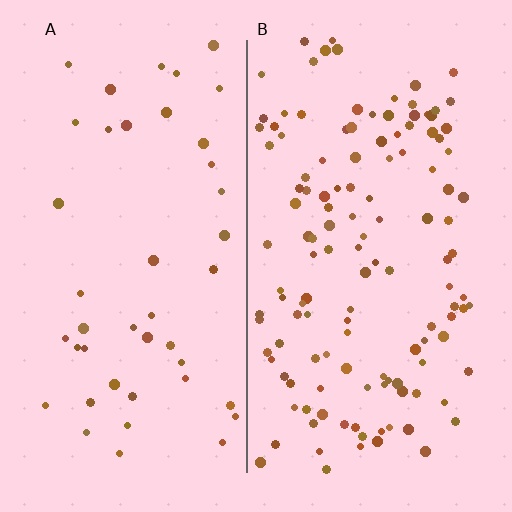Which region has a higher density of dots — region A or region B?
B (the right).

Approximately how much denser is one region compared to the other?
Approximately 3.0× — region B over region A.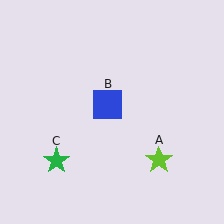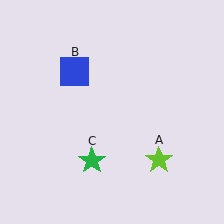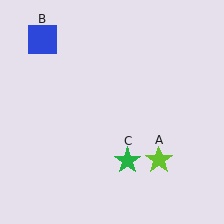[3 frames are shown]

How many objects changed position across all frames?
2 objects changed position: blue square (object B), green star (object C).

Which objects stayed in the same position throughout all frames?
Lime star (object A) remained stationary.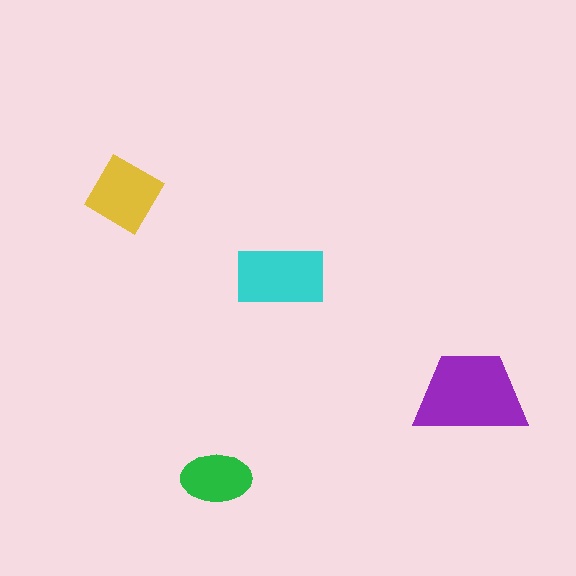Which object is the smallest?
The green ellipse.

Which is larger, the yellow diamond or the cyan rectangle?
The cyan rectangle.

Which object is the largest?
The purple trapezoid.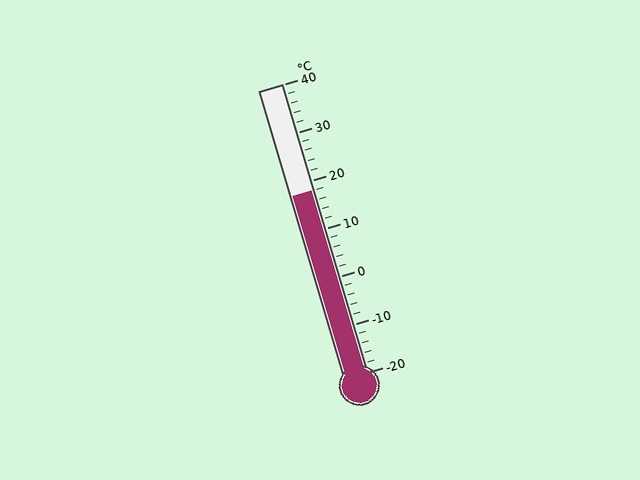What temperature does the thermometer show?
The thermometer shows approximately 18°C.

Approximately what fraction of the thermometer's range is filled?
The thermometer is filled to approximately 65% of its range.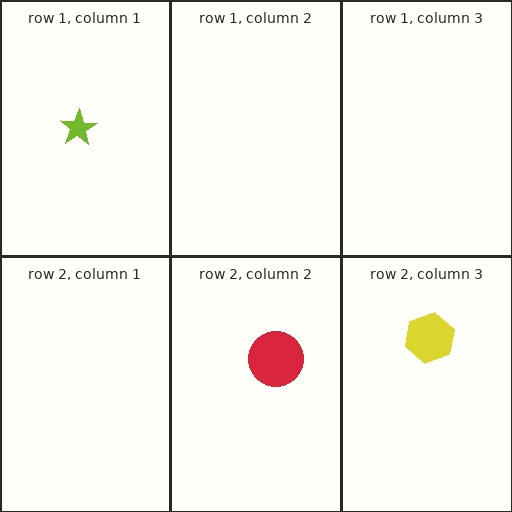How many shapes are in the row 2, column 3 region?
1.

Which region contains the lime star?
The row 1, column 1 region.